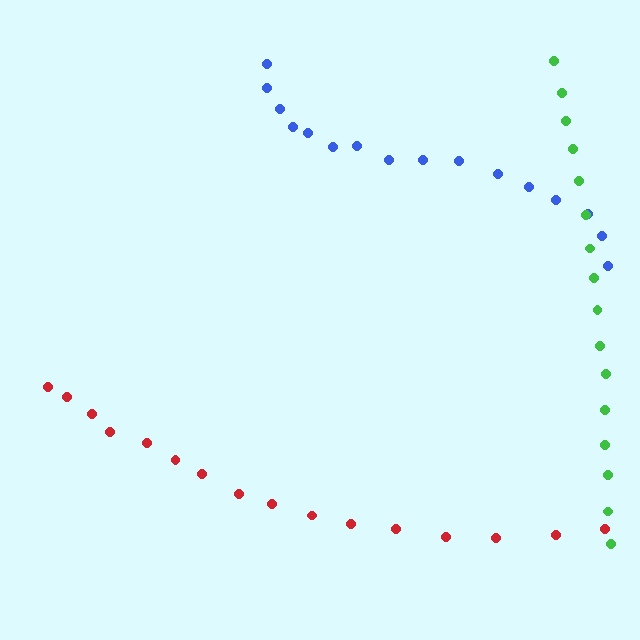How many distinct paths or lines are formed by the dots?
There are 3 distinct paths.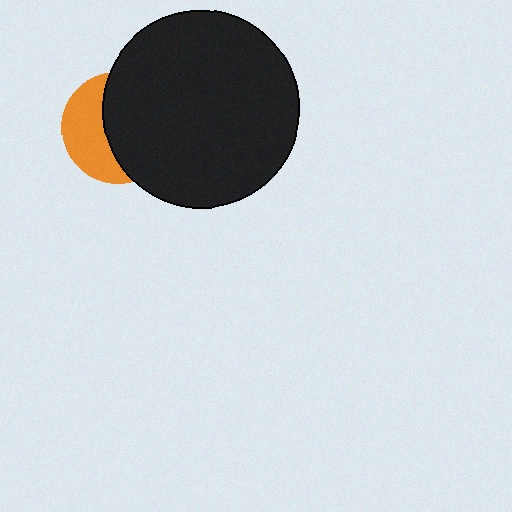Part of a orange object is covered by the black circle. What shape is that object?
It is a circle.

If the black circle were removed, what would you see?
You would see the complete orange circle.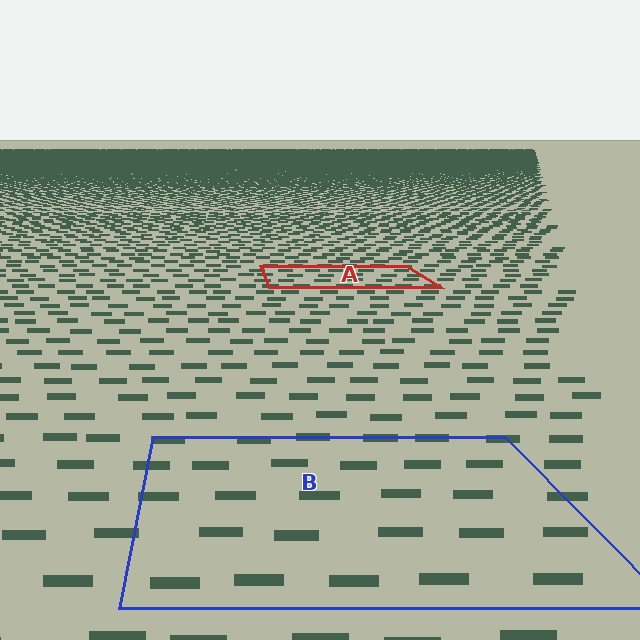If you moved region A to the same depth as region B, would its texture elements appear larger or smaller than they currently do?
They would appear larger. At a closer depth, the same texture elements are projected at a bigger on-screen size.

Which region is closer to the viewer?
Region B is closer. The texture elements there are larger and more spread out.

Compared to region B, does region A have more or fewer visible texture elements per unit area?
Region A has more texture elements per unit area — they are packed more densely because it is farther away.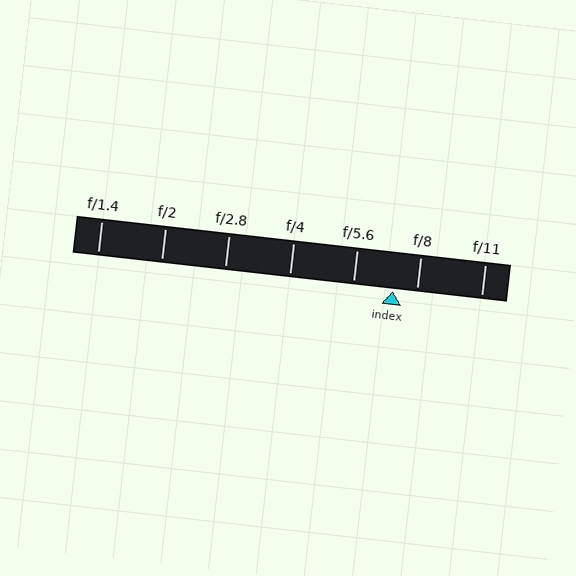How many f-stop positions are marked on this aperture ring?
There are 7 f-stop positions marked.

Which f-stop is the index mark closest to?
The index mark is closest to f/8.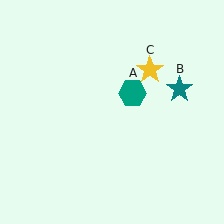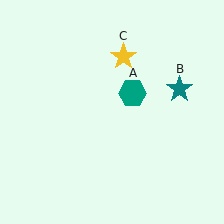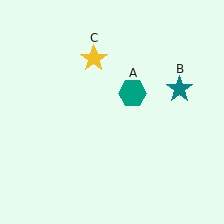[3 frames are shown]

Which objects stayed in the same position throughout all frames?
Teal hexagon (object A) and teal star (object B) remained stationary.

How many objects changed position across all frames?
1 object changed position: yellow star (object C).